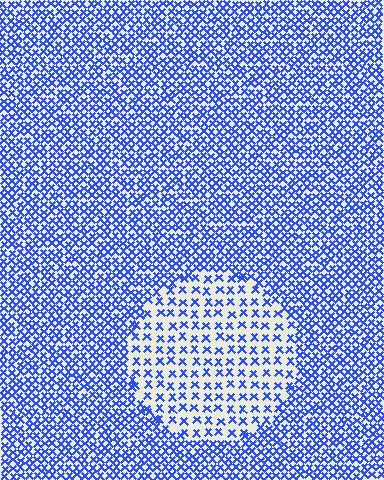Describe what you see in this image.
The image contains small blue elements arranged at two different densities. A circle-shaped region is visible where the elements are less densely packed than the surrounding area.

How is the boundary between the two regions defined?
The boundary is defined by a change in element density (approximately 2.2x ratio). All elements are the same color, size, and shape.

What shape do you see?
I see a circle.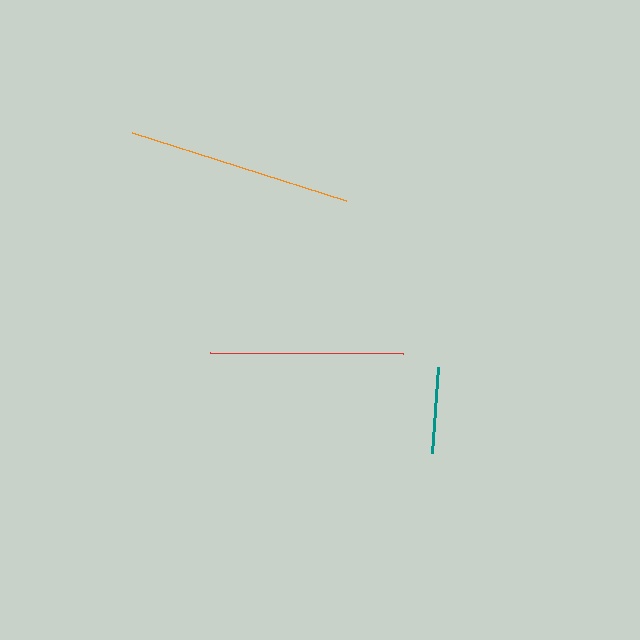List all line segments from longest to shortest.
From longest to shortest: orange, red, teal.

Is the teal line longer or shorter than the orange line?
The orange line is longer than the teal line.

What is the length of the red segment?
The red segment is approximately 193 pixels long.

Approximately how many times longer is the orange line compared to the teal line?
The orange line is approximately 2.6 times the length of the teal line.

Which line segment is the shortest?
The teal line is the shortest at approximately 86 pixels.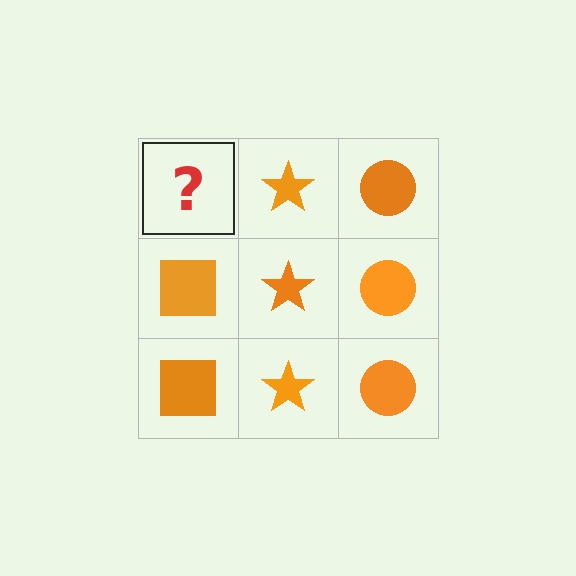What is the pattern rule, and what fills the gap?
The rule is that each column has a consistent shape. The gap should be filled with an orange square.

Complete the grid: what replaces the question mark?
The question mark should be replaced with an orange square.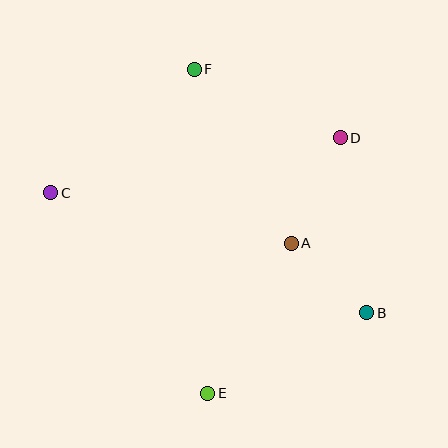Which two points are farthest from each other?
Points B and C are farthest from each other.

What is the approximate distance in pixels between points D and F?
The distance between D and F is approximately 161 pixels.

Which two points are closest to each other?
Points A and B are closest to each other.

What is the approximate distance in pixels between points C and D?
The distance between C and D is approximately 295 pixels.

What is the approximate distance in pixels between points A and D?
The distance between A and D is approximately 116 pixels.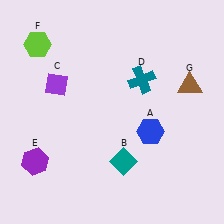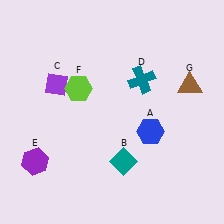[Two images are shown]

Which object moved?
The lime hexagon (F) moved down.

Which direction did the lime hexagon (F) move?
The lime hexagon (F) moved down.